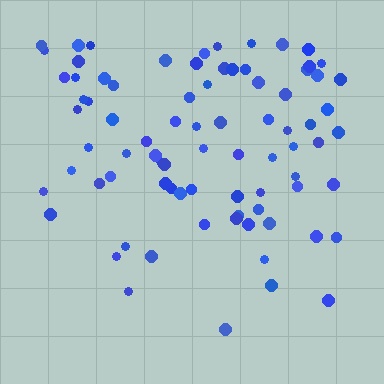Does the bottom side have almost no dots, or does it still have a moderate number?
Still a moderate number, just noticeably fewer than the top.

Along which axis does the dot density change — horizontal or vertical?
Vertical.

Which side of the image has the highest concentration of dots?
The top.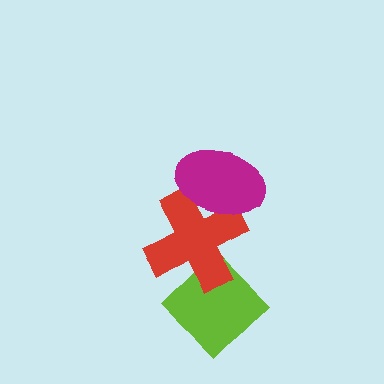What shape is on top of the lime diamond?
The red cross is on top of the lime diamond.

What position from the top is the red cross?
The red cross is 2nd from the top.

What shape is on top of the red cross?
The magenta ellipse is on top of the red cross.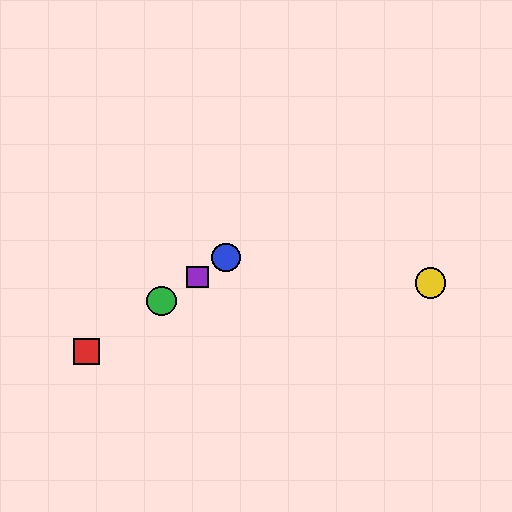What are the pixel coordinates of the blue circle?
The blue circle is at (226, 257).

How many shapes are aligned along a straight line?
4 shapes (the red square, the blue circle, the green circle, the purple square) are aligned along a straight line.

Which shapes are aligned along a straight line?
The red square, the blue circle, the green circle, the purple square are aligned along a straight line.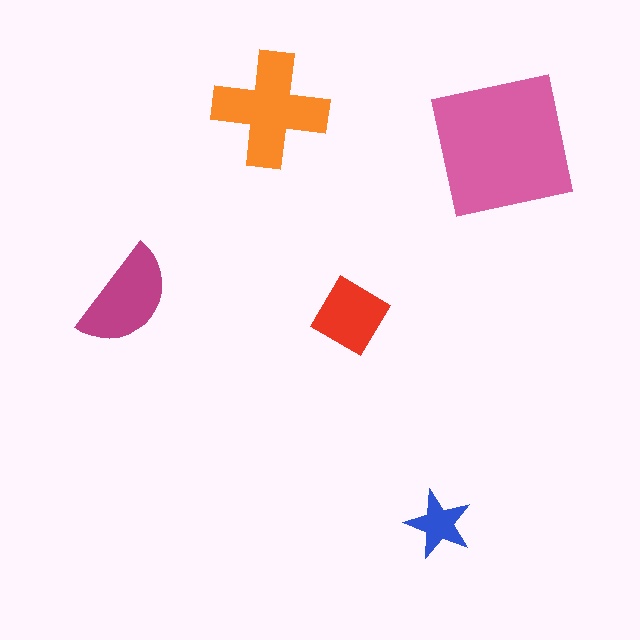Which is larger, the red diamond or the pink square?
The pink square.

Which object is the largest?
The pink square.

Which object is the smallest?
The blue star.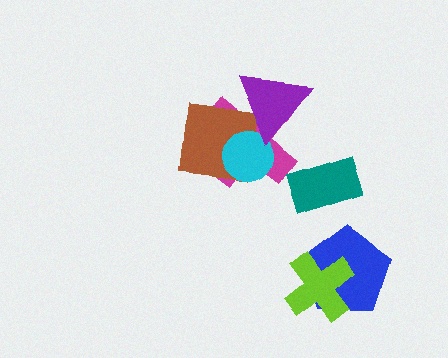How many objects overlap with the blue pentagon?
1 object overlaps with the blue pentagon.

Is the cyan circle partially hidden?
Yes, it is partially covered by another shape.